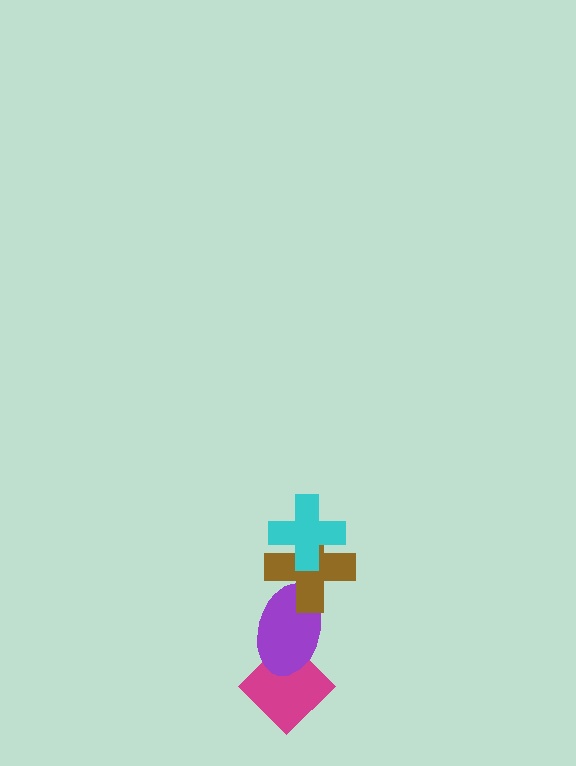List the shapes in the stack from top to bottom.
From top to bottom: the cyan cross, the brown cross, the purple ellipse, the magenta diamond.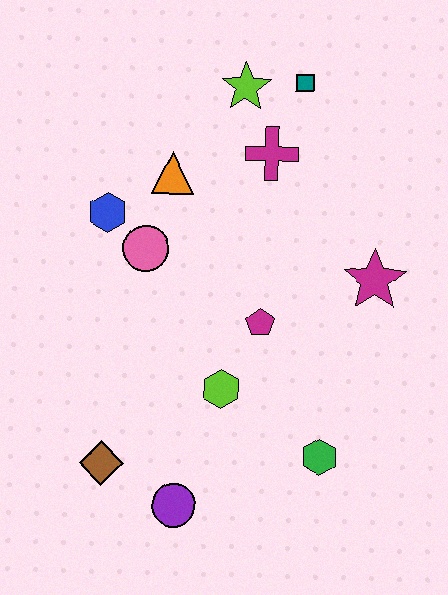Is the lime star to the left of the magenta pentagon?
Yes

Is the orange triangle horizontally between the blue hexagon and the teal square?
Yes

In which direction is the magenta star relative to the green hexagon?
The magenta star is above the green hexagon.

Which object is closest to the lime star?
The teal square is closest to the lime star.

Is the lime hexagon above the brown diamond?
Yes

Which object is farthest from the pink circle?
The green hexagon is farthest from the pink circle.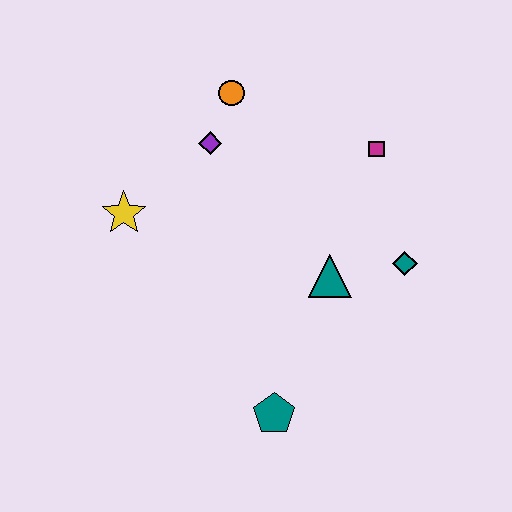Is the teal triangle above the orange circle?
No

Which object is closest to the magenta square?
The teal diamond is closest to the magenta square.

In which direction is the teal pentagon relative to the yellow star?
The teal pentagon is below the yellow star.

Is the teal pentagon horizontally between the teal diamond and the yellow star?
Yes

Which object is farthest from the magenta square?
The teal pentagon is farthest from the magenta square.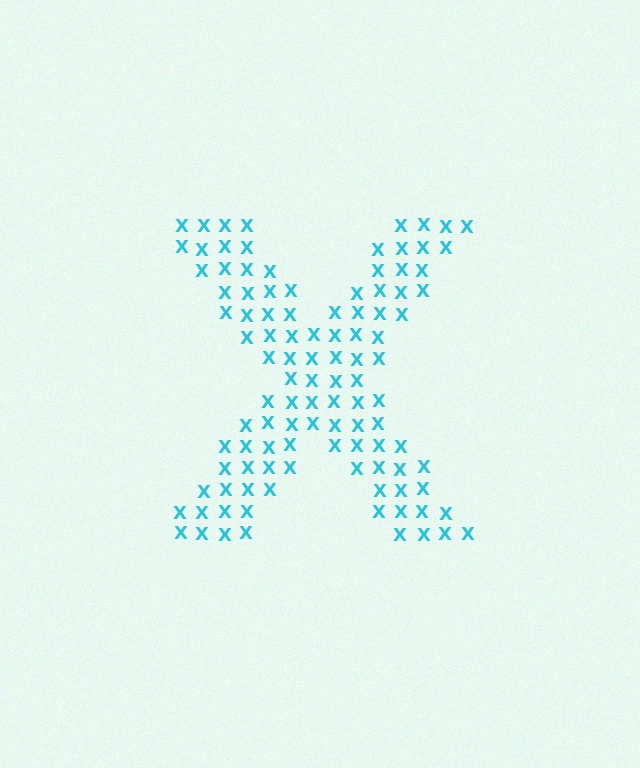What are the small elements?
The small elements are letter X's.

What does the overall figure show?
The overall figure shows the letter X.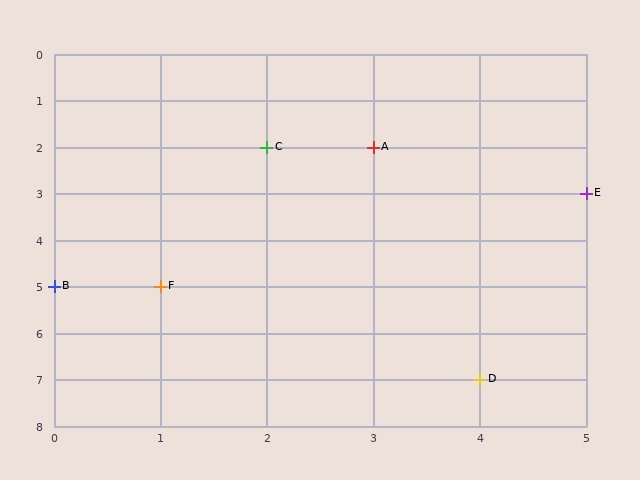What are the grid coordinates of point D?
Point D is at grid coordinates (4, 7).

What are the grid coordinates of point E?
Point E is at grid coordinates (5, 3).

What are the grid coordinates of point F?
Point F is at grid coordinates (1, 5).